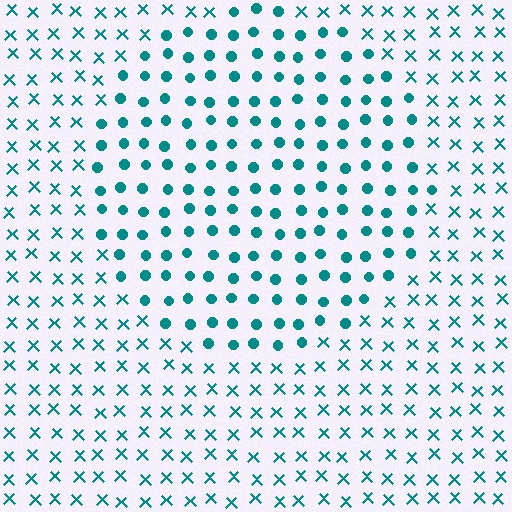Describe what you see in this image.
The image is filled with small teal elements arranged in a uniform grid. A circle-shaped region contains circles, while the surrounding area contains X marks. The boundary is defined purely by the change in element shape.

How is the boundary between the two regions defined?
The boundary is defined by a change in element shape: circles inside vs. X marks outside. All elements share the same color and spacing.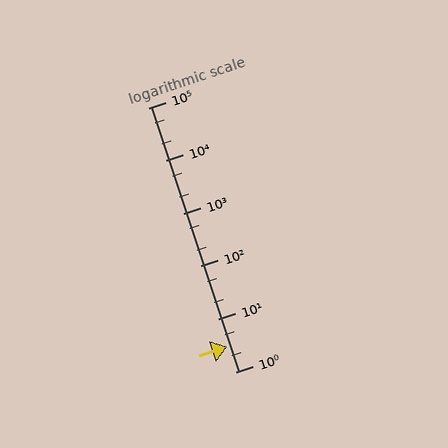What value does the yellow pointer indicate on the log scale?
The pointer indicates approximately 3.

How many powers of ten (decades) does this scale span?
The scale spans 5 decades, from 1 to 100000.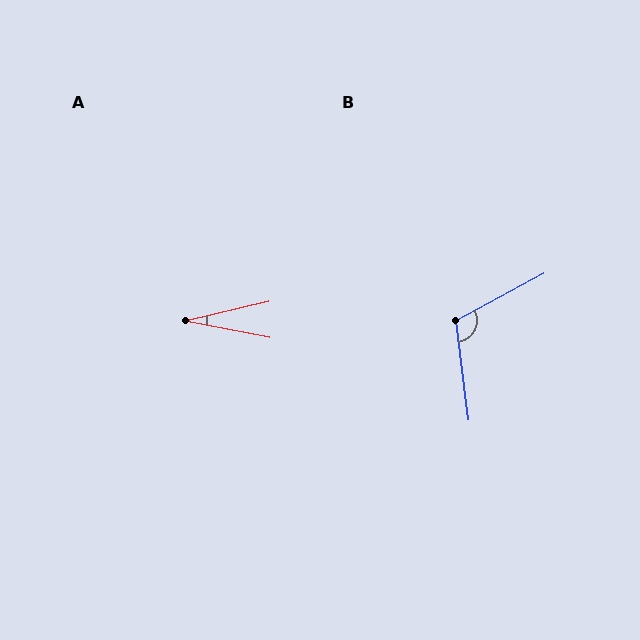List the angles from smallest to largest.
A (24°), B (111°).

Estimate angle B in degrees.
Approximately 111 degrees.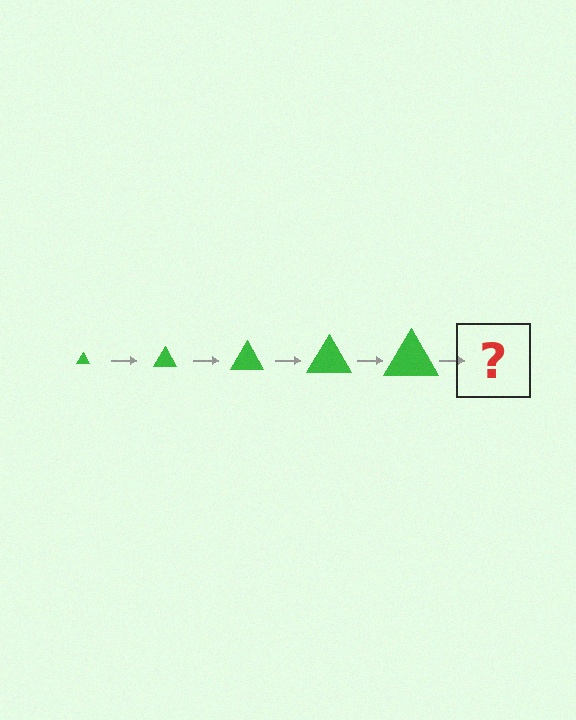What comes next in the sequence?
The next element should be a green triangle, larger than the previous one.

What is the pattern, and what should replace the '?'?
The pattern is that the triangle gets progressively larger each step. The '?' should be a green triangle, larger than the previous one.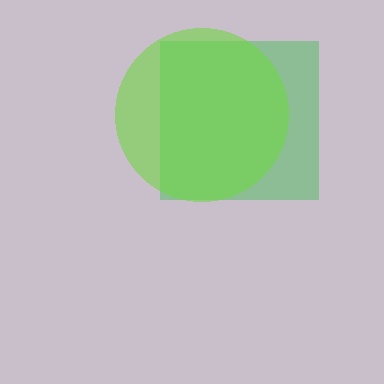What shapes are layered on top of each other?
The layered shapes are: a green square, a lime circle.